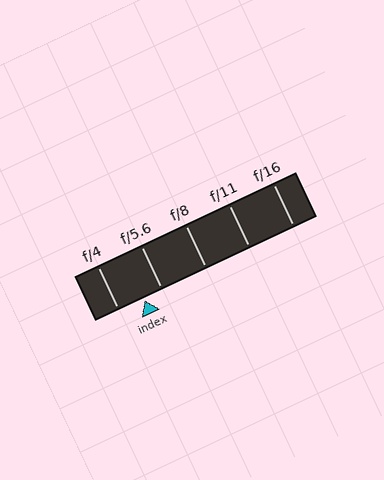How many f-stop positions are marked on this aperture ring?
There are 5 f-stop positions marked.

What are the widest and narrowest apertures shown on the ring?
The widest aperture shown is f/4 and the narrowest is f/16.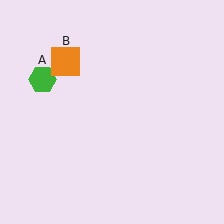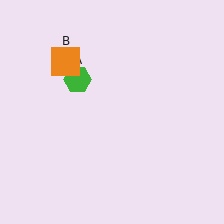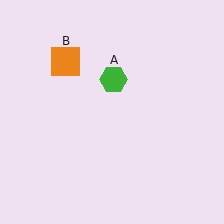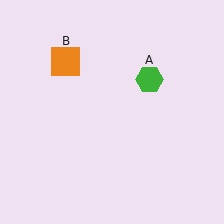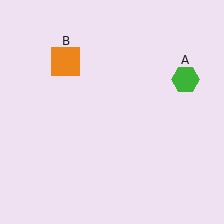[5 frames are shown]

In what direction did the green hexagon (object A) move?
The green hexagon (object A) moved right.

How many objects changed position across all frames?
1 object changed position: green hexagon (object A).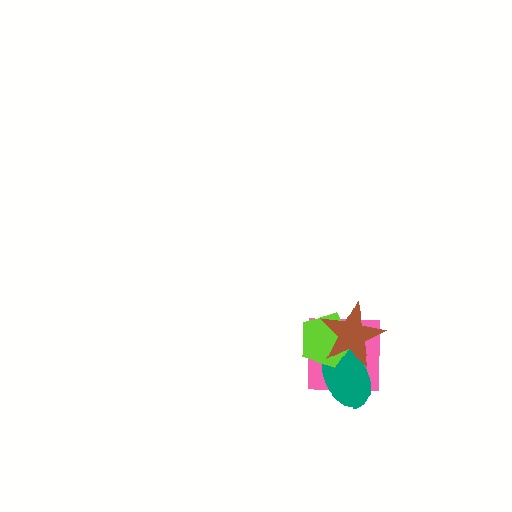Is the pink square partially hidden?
Yes, it is partially covered by another shape.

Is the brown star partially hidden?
No, no other shape covers it.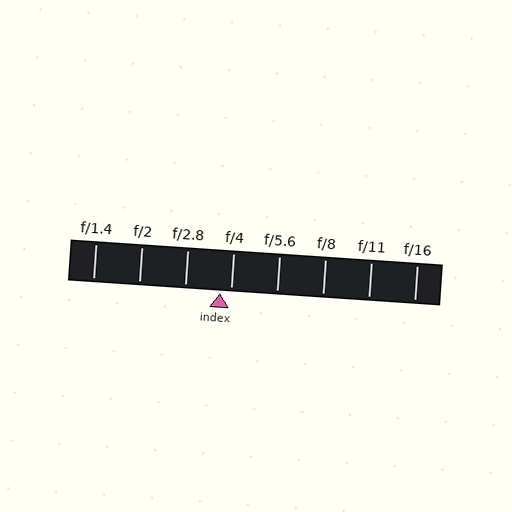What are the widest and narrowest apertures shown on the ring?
The widest aperture shown is f/1.4 and the narrowest is f/16.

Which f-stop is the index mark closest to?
The index mark is closest to f/4.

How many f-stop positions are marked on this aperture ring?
There are 8 f-stop positions marked.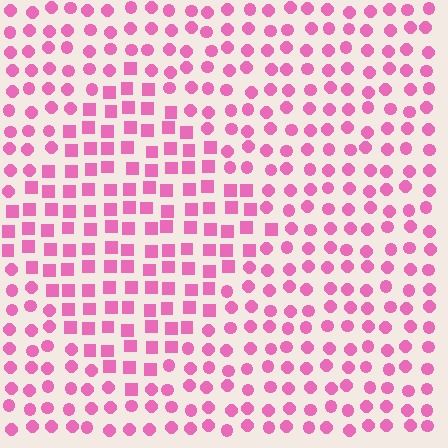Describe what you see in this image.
The image is filled with small pink elements arranged in a uniform grid. A diamond-shaped region contains squares, while the surrounding area contains circles. The boundary is defined purely by the change in element shape.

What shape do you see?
I see a diamond.